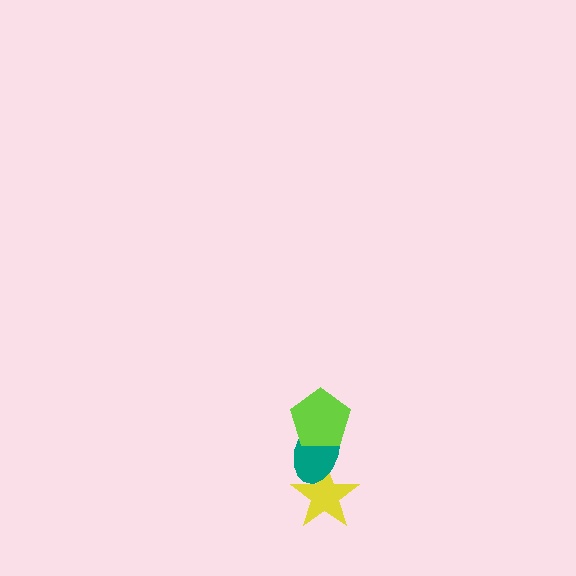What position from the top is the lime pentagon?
The lime pentagon is 1st from the top.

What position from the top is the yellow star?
The yellow star is 3rd from the top.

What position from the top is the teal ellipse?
The teal ellipse is 2nd from the top.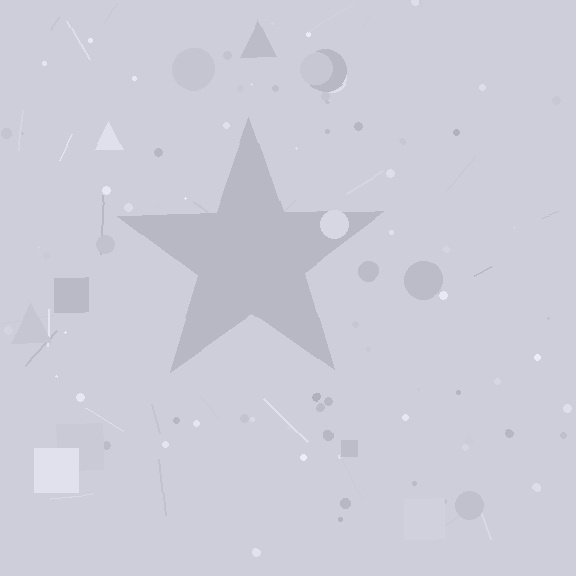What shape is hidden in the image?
A star is hidden in the image.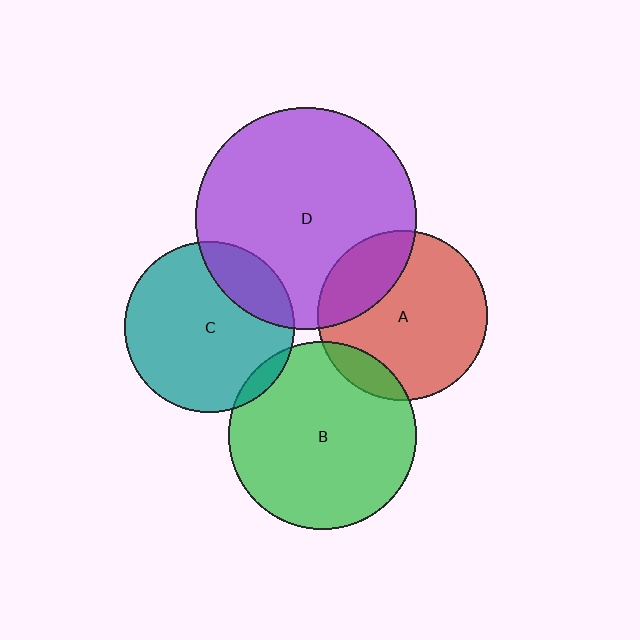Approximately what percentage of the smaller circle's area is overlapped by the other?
Approximately 10%.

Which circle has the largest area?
Circle D (purple).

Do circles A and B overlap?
Yes.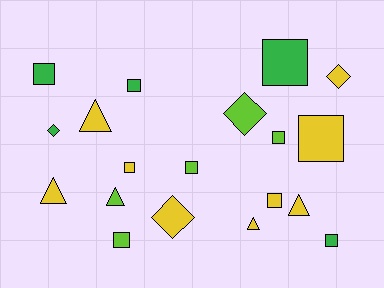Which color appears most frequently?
Yellow, with 9 objects.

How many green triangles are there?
There are no green triangles.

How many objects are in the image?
There are 19 objects.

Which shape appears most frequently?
Square, with 10 objects.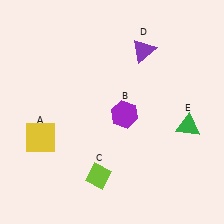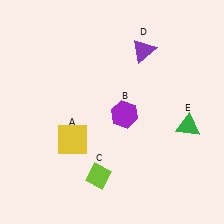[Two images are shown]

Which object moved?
The yellow square (A) moved right.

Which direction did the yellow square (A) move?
The yellow square (A) moved right.